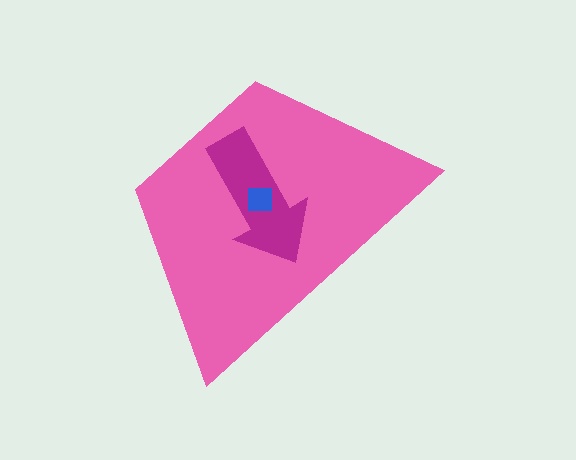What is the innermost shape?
The blue square.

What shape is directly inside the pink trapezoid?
The magenta arrow.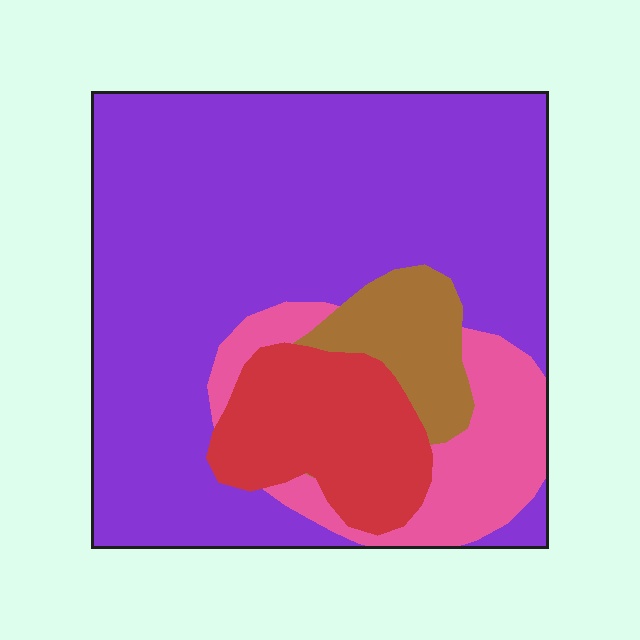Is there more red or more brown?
Red.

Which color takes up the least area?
Brown, at roughly 5%.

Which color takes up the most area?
Purple, at roughly 65%.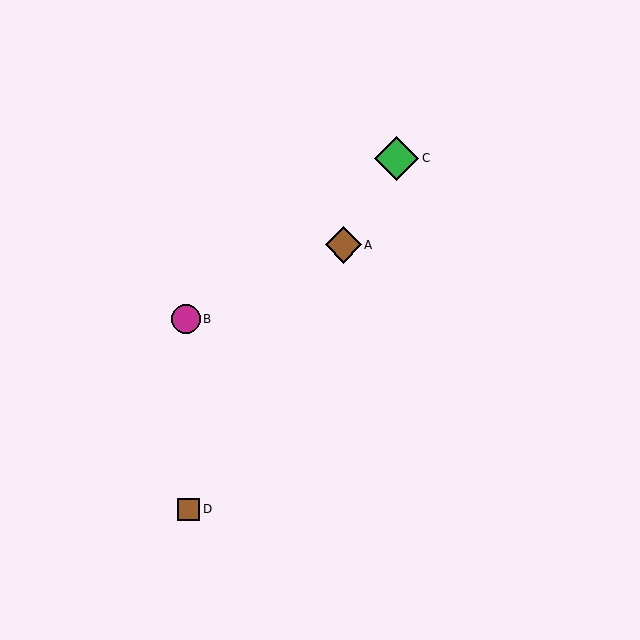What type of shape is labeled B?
Shape B is a magenta circle.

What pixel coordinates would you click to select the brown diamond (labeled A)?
Click at (343, 245) to select the brown diamond A.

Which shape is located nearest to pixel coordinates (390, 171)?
The green diamond (labeled C) at (396, 158) is nearest to that location.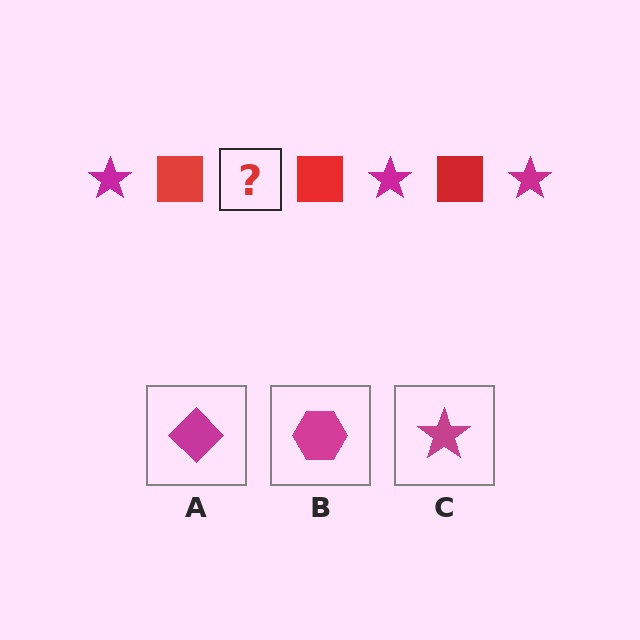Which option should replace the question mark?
Option C.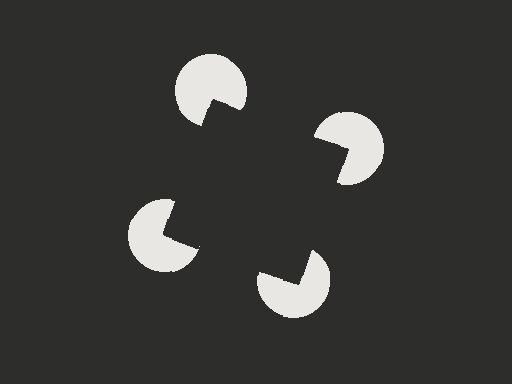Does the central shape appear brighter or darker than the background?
It typically appears slightly darker than the background, even though no actual brightness change is drawn.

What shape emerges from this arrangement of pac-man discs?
An illusory square — its edges are inferred from the aligned wedge cuts in the pac-man discs, not physically drawn.